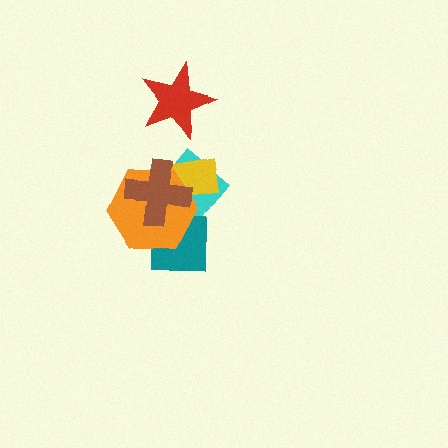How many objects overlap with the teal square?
3 objects overlap with the teal square.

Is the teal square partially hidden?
Yes, it is partially covered by another shape.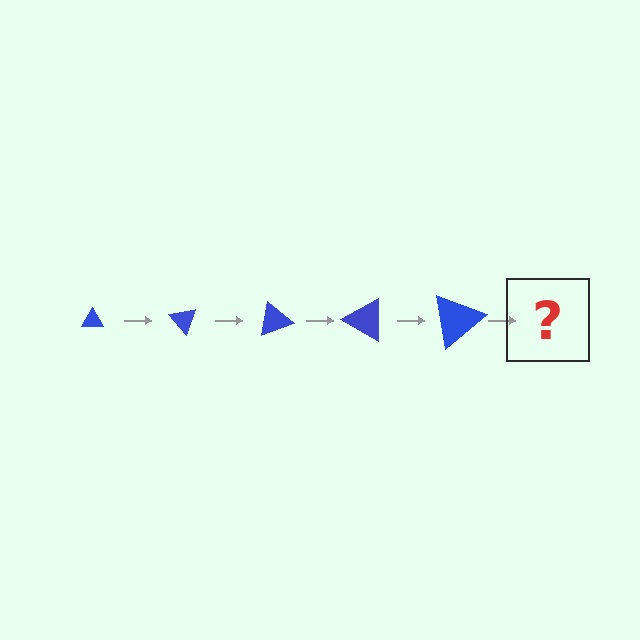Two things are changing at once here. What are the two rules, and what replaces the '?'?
The two rules are that the triangle grows larger each step and it rotates 50 degrees each step. The '?' should be a triangle, larger than the previous one and rotated 250 degrees from the start.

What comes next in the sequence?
The next element should be a triangle, larger than the previous one and rotated 250 degrees from the start.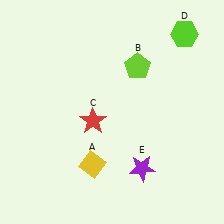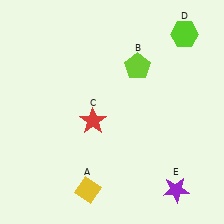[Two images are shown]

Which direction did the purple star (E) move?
The purple star (E) moved right.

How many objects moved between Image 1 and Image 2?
2 objects moved between the two images.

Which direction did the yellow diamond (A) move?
The yellow diamond (A) moved down.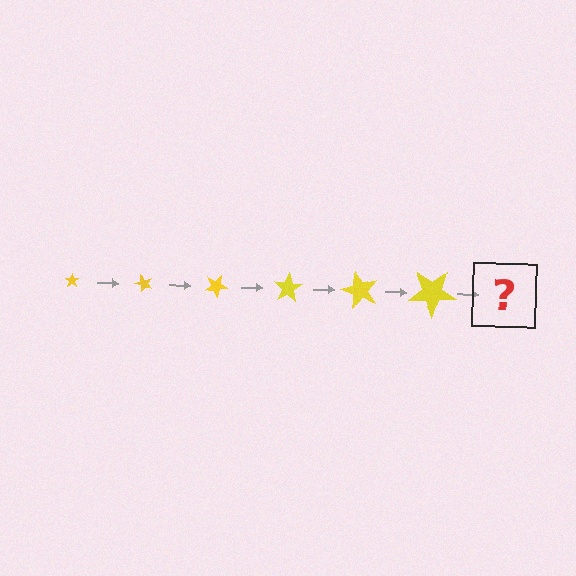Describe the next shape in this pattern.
It should be a star, larger than the previous one and rotated 300 degrees from the start.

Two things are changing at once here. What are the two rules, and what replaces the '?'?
The two rules are that the star grows larger each step and it rotates 50 degrees each step. The '?' should be a star, larger than the previous one and rotated 300 degrees from the start.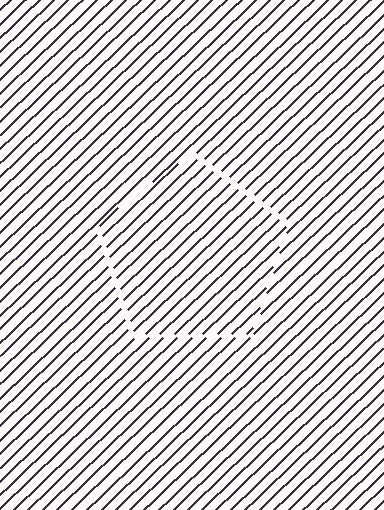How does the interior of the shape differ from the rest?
The interior of the shape contains the same grating, shifted by half a period — the contour is defined by the phase discontinuity where line-ends from the inner and outer gratings abut.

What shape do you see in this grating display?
An illusory pentagon. The interior of the shape contains the same grating, shifted by half a period — the contour is defined by the phase discontinuity where line-ends from the inner and outer gratings abut.